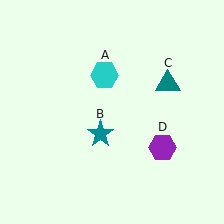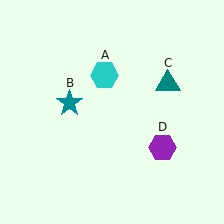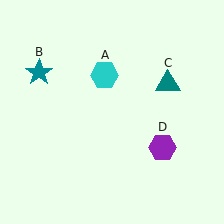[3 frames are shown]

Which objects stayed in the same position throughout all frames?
Cyan hexagon (object A) and teal triangle (object C) and purple hexagon (object D) remained stationary.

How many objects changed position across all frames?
1 object changed position: teal star (object B).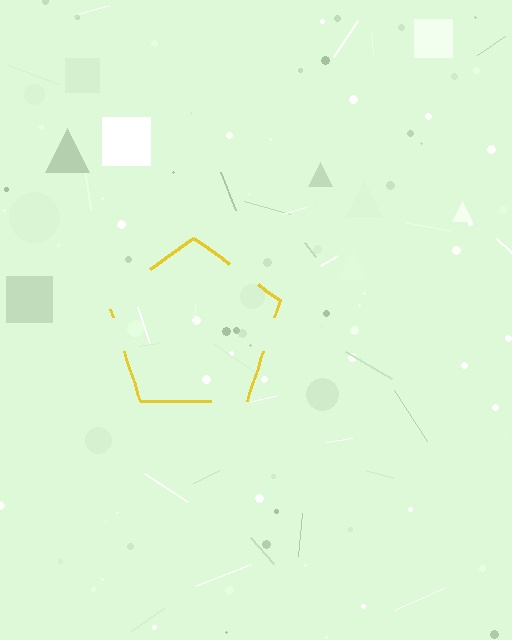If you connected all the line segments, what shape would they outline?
They would outline a pentagon.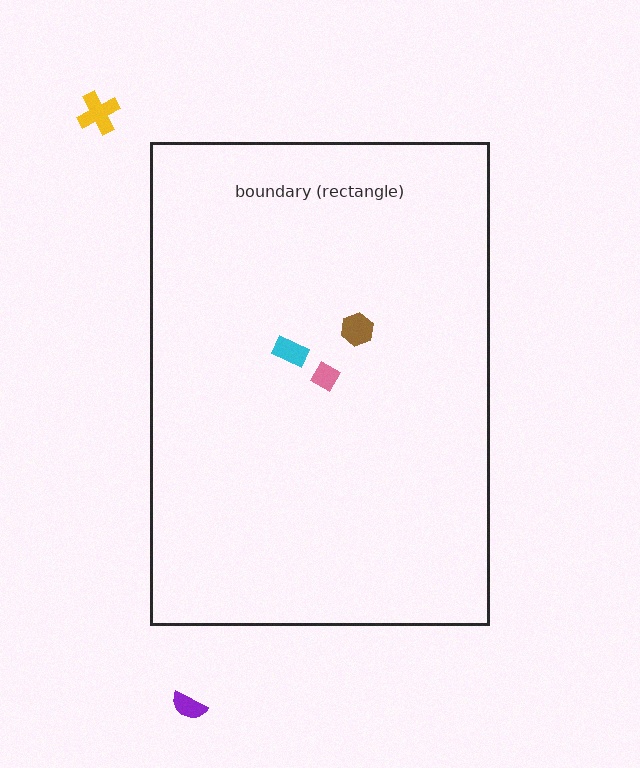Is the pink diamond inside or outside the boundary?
Inside.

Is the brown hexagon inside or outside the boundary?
Inside.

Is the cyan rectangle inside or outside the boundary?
Inside.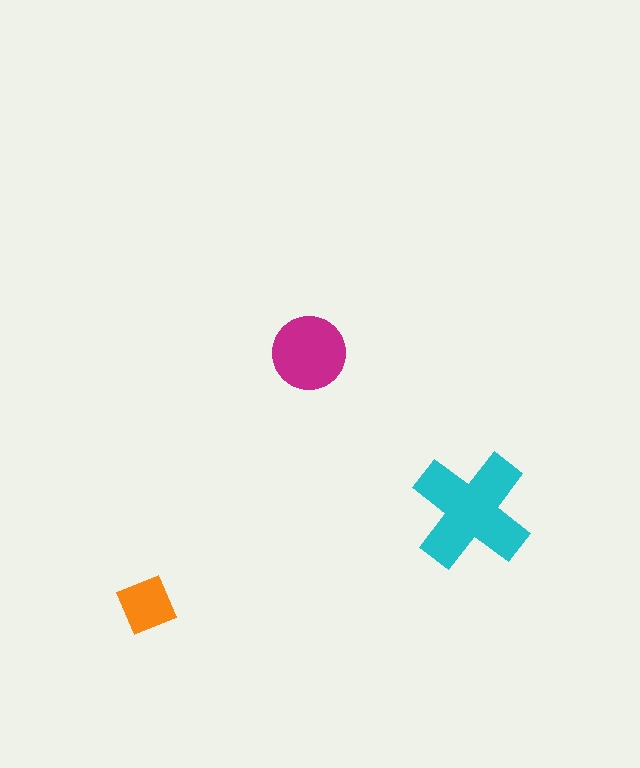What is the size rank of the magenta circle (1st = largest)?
2nd.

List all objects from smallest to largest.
The orange diamond, the magenta circle, the cyan cross.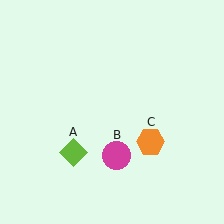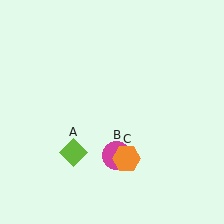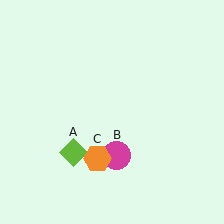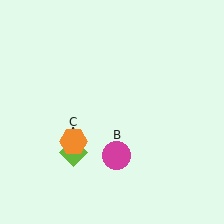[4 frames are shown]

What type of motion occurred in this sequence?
The orange hexagon (object C) rotated clockwise around the center of the scene.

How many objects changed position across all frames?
1 object changed position: orange hexagon (object C).